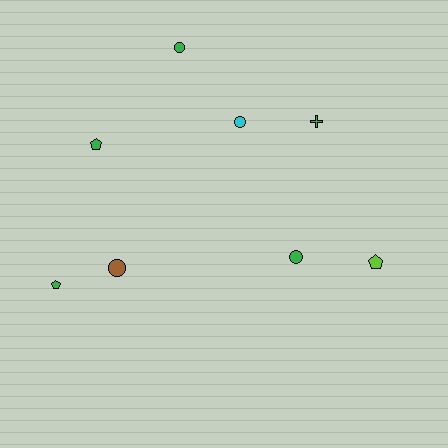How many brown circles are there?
There is 1 brown circle.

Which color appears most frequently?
Green, with 5 objects.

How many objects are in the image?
There are 8 objects.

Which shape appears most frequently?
Circle, with 4 objects.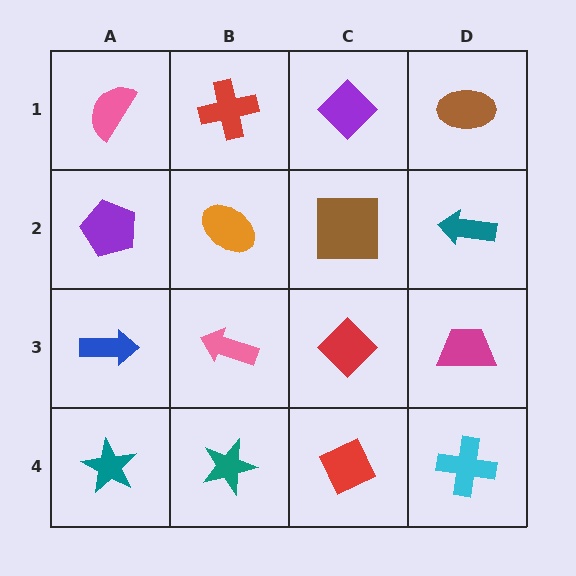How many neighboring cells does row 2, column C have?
4.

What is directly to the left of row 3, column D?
A red diamond.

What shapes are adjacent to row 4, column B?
A pink arrow (row 3, column B), a teal star (row 4, column A), a red diamond (row 4, column C).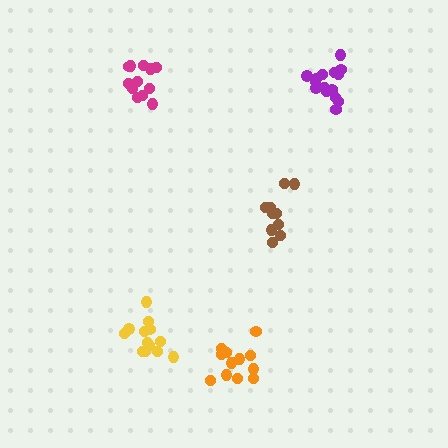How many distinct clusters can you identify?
There are 5 distinct clusters.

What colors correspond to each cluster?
The clusters are colored: purple, brown, orange, yellow, magenta.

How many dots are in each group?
Group 1: 15 dots, Group 2: 10 dots, Group 3: 12 dots, Group 4: 13 dots, Group 5: 12 dots (62 total).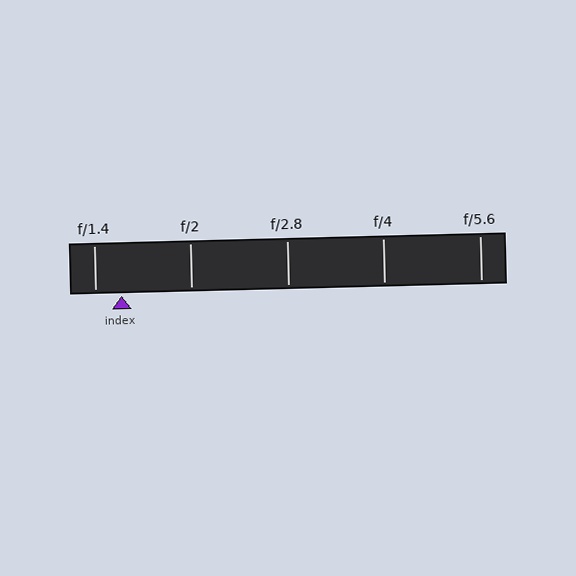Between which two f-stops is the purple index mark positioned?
The index mark is between f/1.4 and f/2.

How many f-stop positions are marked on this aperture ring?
There are 5 f-stop positions marked.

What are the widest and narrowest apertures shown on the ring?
The widest aperture shown is f/1.4 and the narrowest is f/5.6.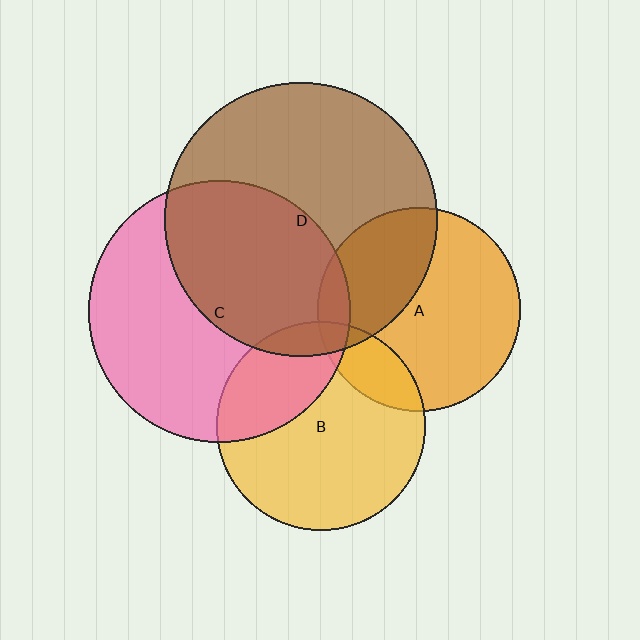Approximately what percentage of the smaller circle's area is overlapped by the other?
Approximately 15%.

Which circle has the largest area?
Circle D (brown).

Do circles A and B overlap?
Yes.